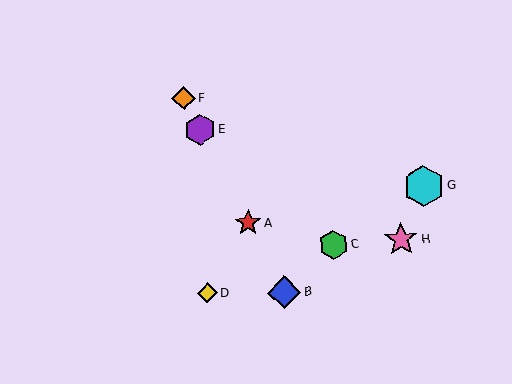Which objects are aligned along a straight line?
Objects A, B, E, F are aligned along a straight line.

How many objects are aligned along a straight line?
4 objects (A, B, E, F) are aligned along a straight line.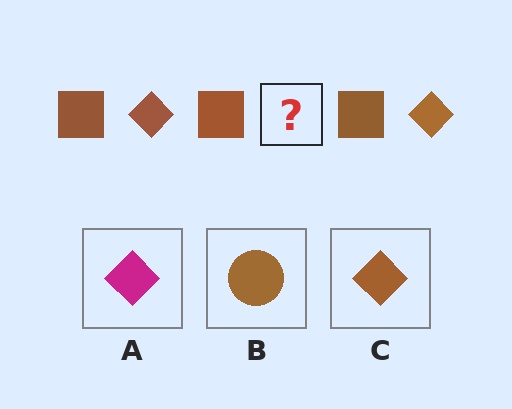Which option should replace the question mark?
Option C.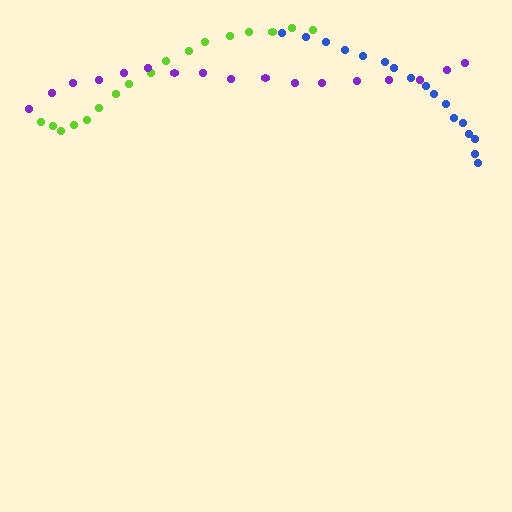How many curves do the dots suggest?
There are 3 distinct paths.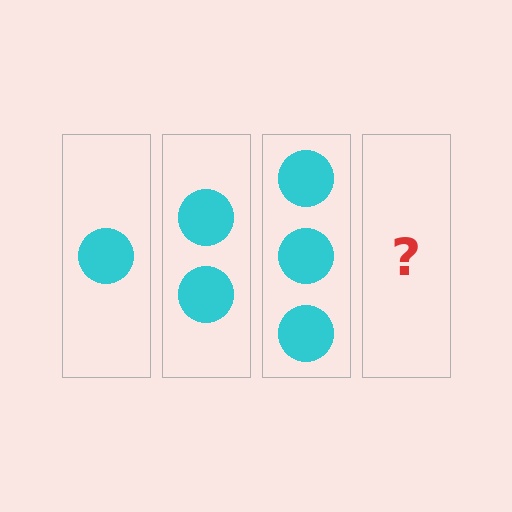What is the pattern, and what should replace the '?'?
The pattern is that each step adds one more circle. The '?' should be 4 circles.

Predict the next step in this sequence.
The next step is 4 circles.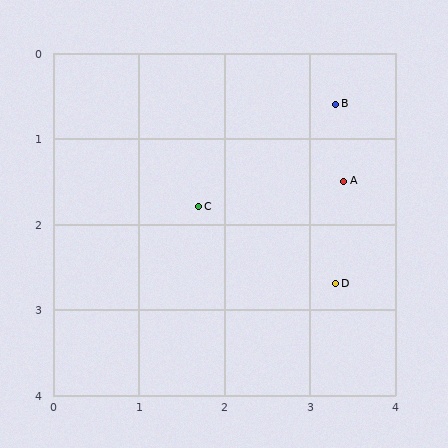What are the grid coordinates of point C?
Point C is at approximately (1.7, 1.8).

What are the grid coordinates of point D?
Point D is at approximately (3.3, 2.7).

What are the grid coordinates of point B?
Point B is at approximately (3.3, 0.6).